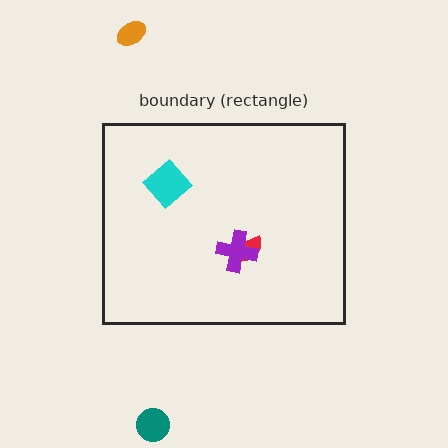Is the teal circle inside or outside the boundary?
Outside.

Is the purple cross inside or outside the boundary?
Inside.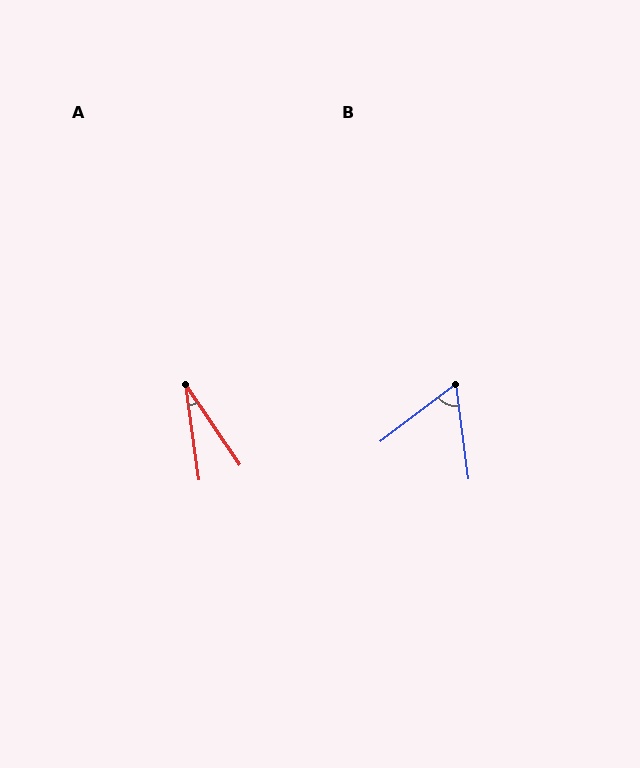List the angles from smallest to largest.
A (26°), B (60°).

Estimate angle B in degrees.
Approximately 60 degrees.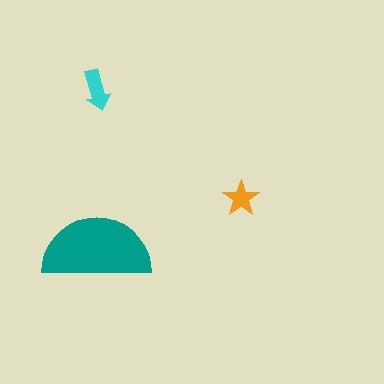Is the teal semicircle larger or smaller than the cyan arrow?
Larger.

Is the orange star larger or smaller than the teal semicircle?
Smaller.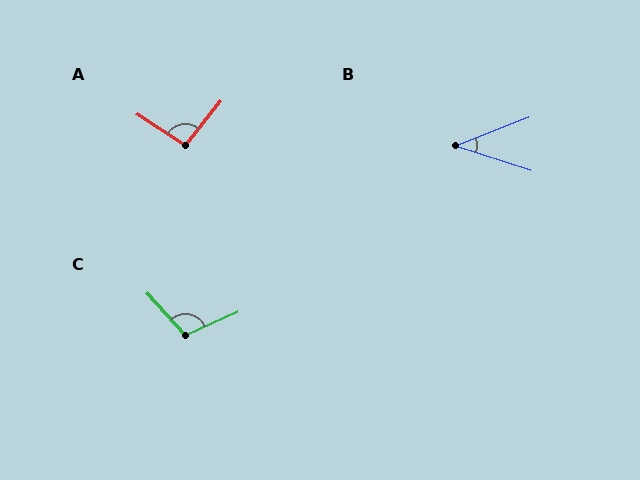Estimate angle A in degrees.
Approximately 96 degrees.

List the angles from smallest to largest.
B (40°), A (96°), C (108°).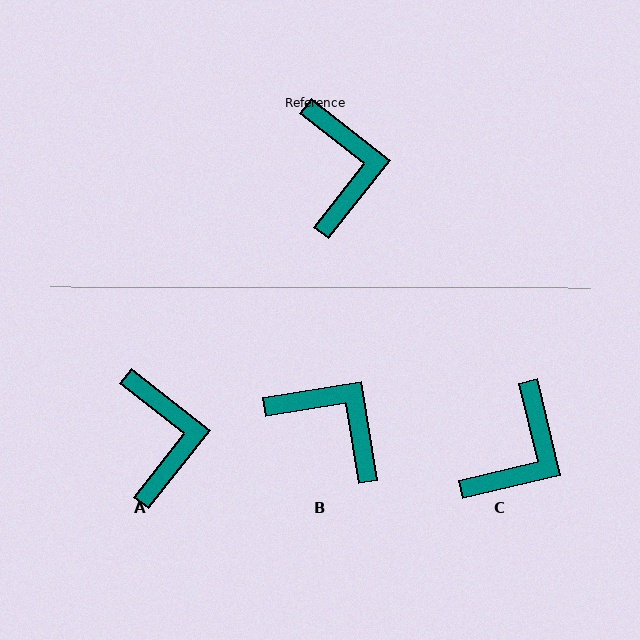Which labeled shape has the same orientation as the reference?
A.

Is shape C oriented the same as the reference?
No, it is off by about 38 degrees.